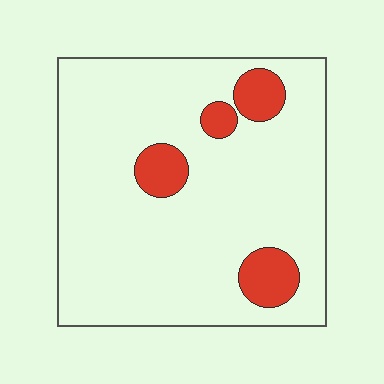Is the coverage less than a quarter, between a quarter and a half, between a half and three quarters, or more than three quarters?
Less than a quarter.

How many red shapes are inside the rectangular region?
4.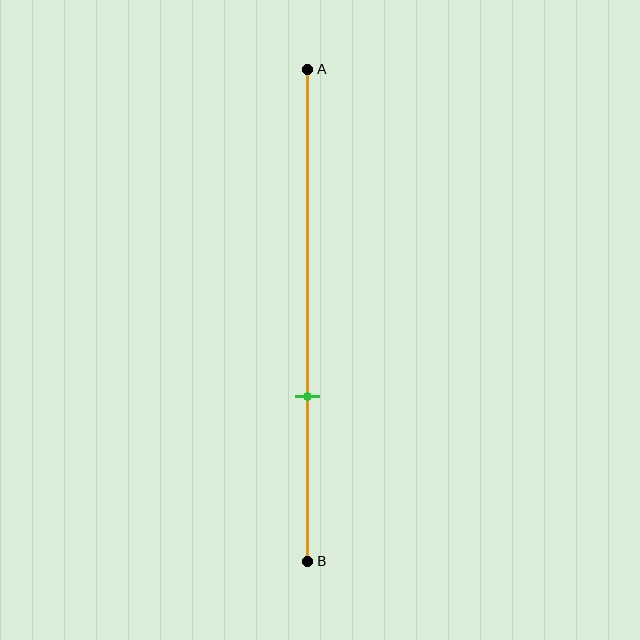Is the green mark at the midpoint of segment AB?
No, the mark is at about 65% from A, not at the 50% midpoint.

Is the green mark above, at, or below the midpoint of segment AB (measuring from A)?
The green mark is below the midpoint of segment AB.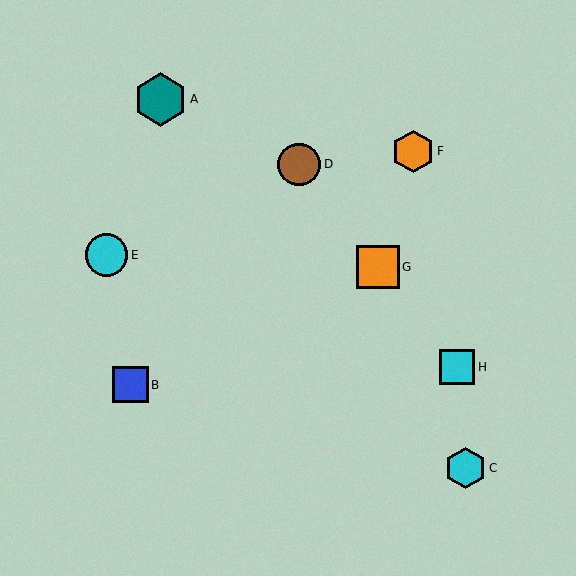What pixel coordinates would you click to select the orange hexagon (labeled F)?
Click at (413, 151) to select the orange hexagon F.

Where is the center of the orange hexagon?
The center of the orange hexagon is at (413, 151).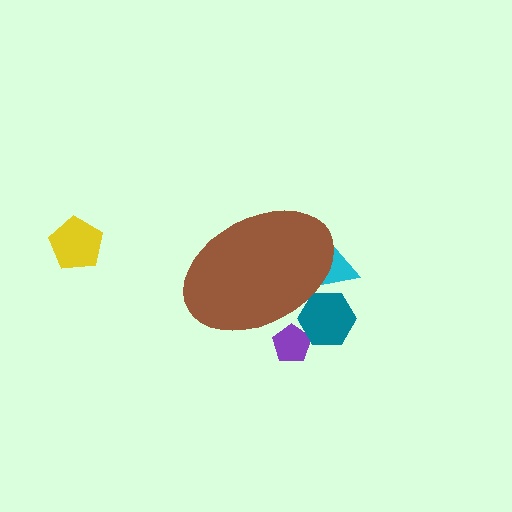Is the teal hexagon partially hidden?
Yes, the teal hexagon is partially hidden behind the brown ellipse.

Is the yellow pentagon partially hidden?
No, the yellow pentagon is fully visible.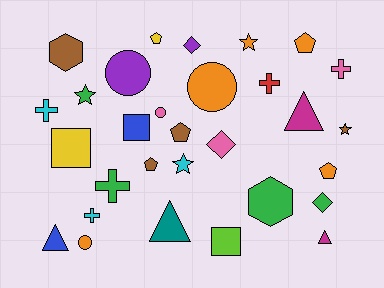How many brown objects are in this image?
There are 4 brown objects.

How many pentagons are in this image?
There are 5 pentagons.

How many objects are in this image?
There are 30 objects.